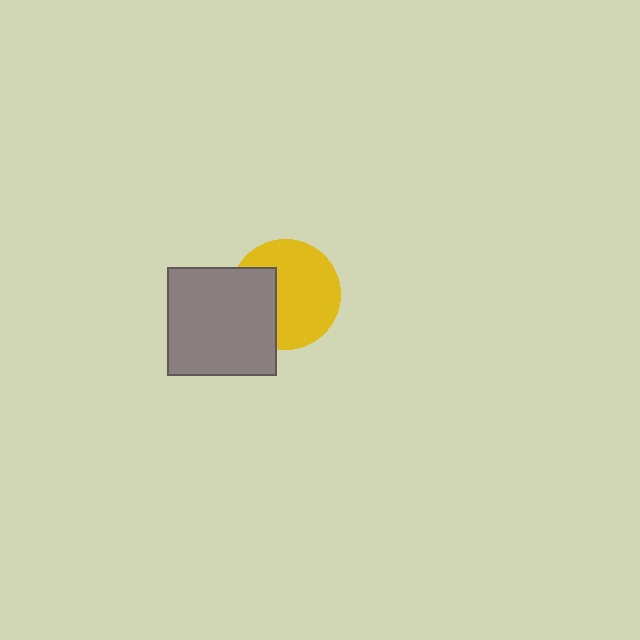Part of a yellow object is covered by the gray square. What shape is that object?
It is a circle.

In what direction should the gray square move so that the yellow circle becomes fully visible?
The gray square should move left. That is the shortest direction to clear the overlap and leave the yellow circle fully visible.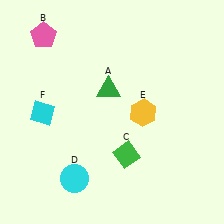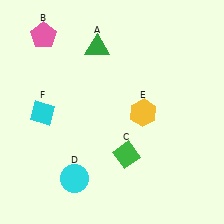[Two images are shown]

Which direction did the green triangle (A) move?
The green triangle (A) moved up.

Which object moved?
The green triangle (A) moved up.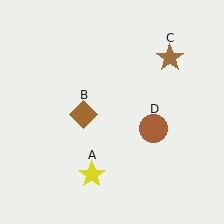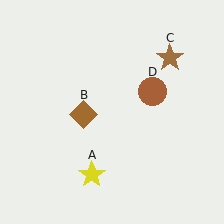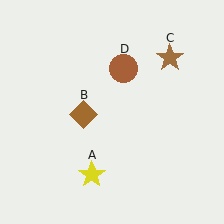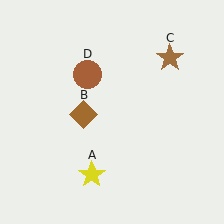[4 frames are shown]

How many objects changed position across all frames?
1 object changed position: brown circle (object D).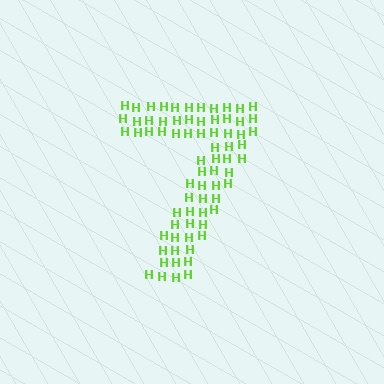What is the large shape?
The large shape is the digit 7.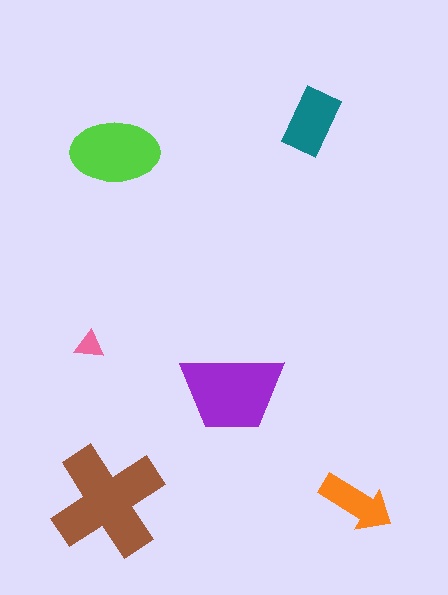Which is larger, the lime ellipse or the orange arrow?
The lime ellipse.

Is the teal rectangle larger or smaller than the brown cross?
Smaller.